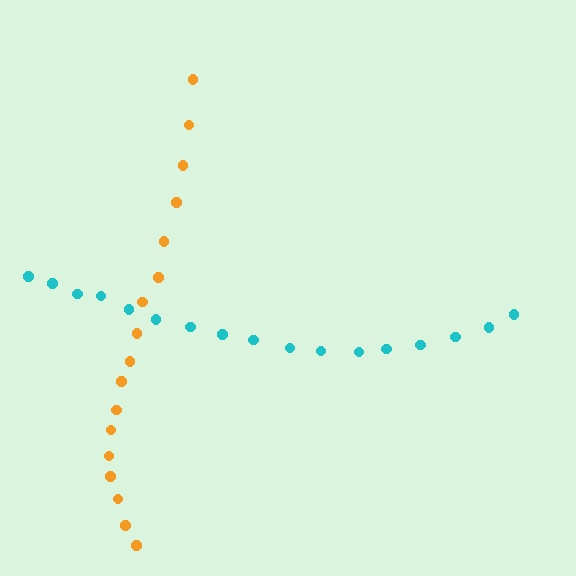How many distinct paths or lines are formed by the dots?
There are 2 distinct paths.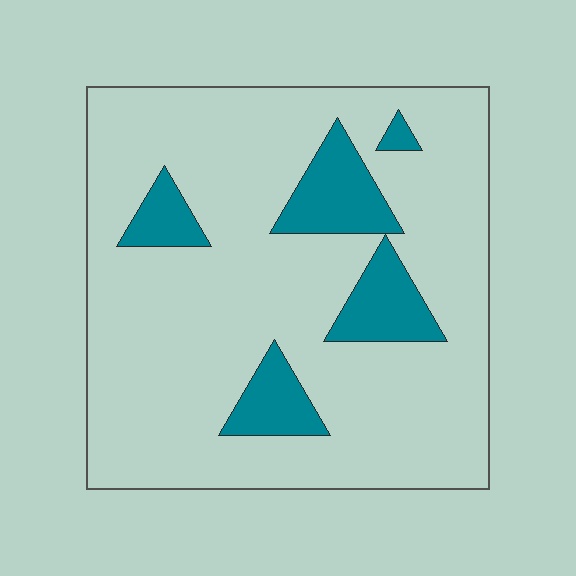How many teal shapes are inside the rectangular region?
5.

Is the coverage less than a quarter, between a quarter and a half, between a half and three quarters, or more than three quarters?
Less than a quarter.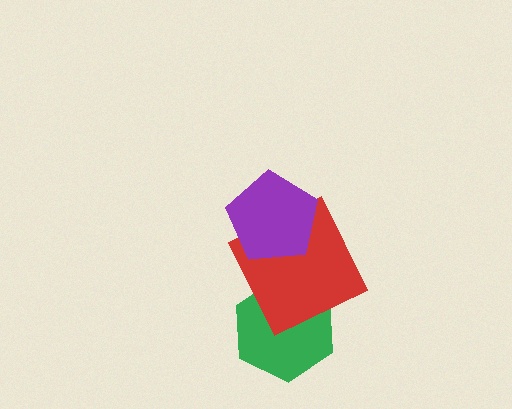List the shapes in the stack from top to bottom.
From top to bottom: the purple pentagon, the red square, the green hexagon.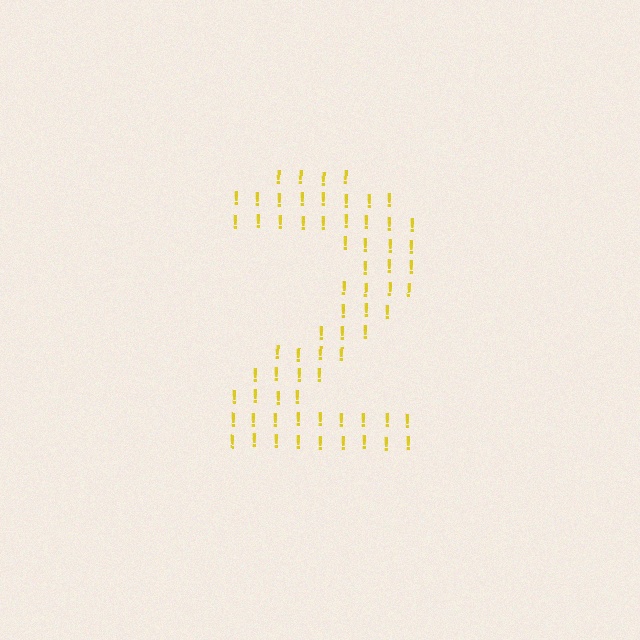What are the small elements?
The small elements are exclamation marks.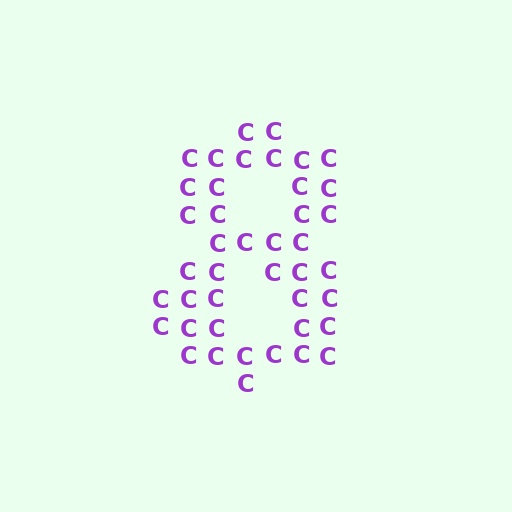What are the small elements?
The small elements are letter C's.